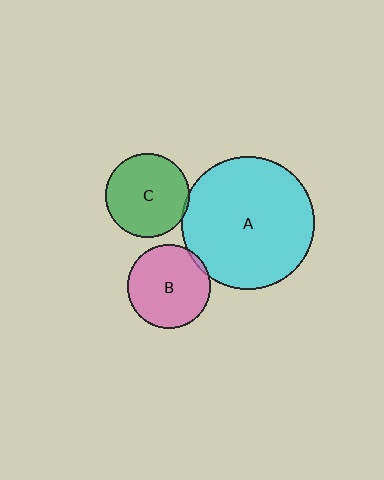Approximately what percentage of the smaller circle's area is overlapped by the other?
Approximately 5%.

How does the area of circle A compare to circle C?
Approximately 2.5 times.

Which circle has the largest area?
Circle A (cyan).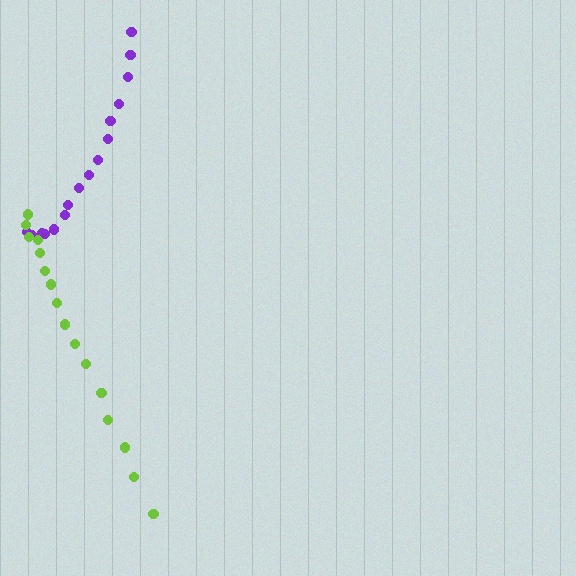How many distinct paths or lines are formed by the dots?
There are 2 distinct paths.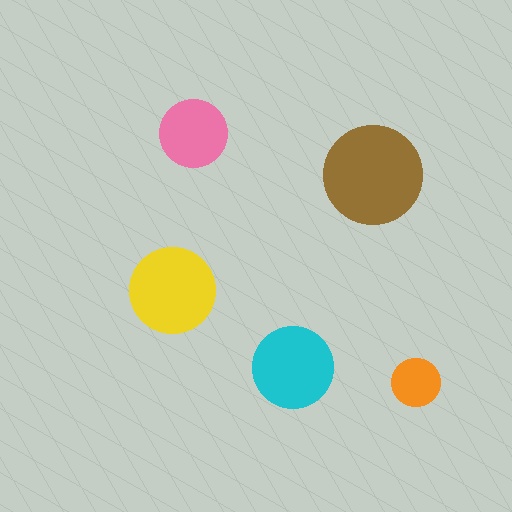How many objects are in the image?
There are 5 objects in the image.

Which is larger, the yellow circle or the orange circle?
The yellow one.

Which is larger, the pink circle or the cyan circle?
The cyan one.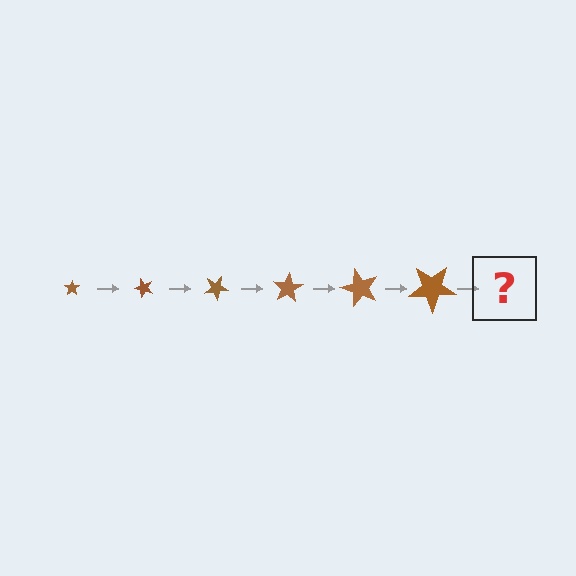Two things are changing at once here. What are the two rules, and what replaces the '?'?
The two rules are that the star grows larger each step and it rotates 50 degrees each step. The '?' should be a star, larger than the previous one and rotated 300 degrees from the start.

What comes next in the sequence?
The next element should be a star, larger than the previous one and rotated 300 degrees from the start.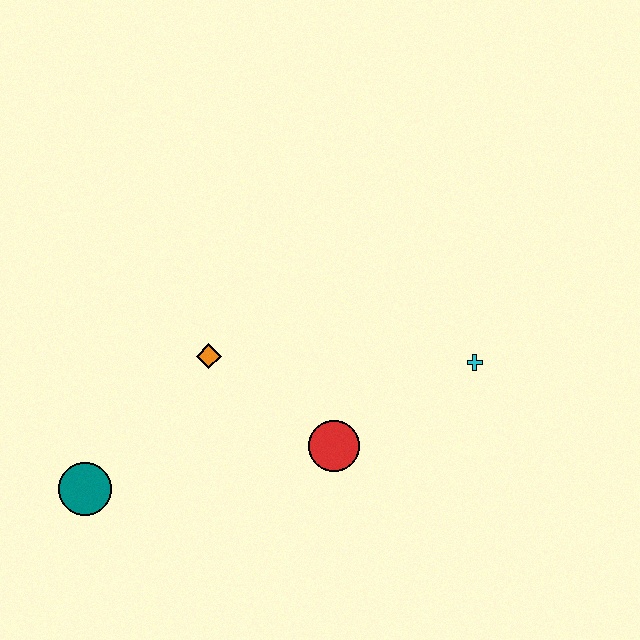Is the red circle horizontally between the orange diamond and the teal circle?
No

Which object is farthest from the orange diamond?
The cyan cross is farthest from the orange diamond.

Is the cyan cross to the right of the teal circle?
Yes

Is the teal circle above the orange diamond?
No